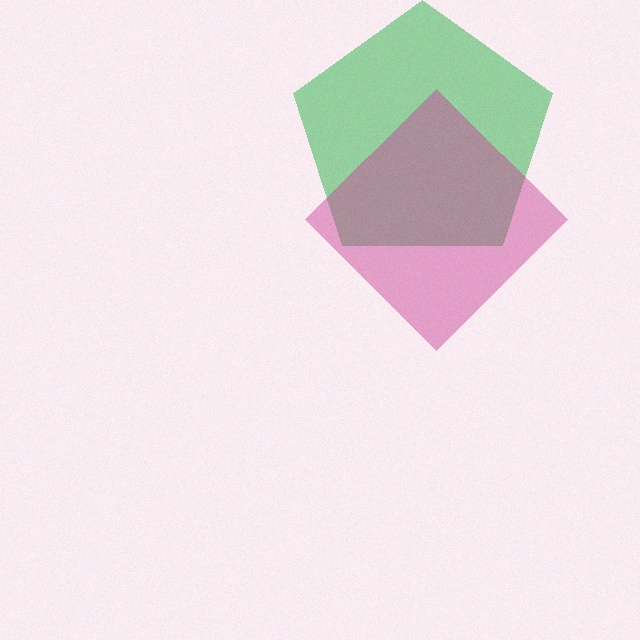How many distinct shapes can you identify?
There are 2 distinct shapes: a green pentagon, a magenta diamond.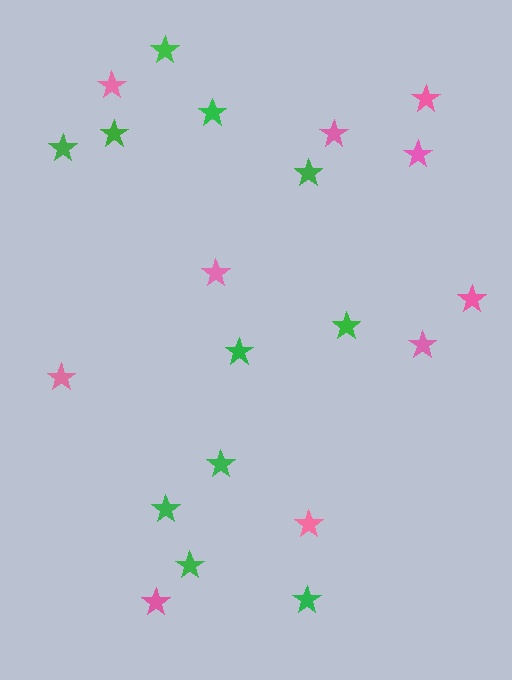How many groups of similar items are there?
There are 2 groups: one group of pink stars (10) and one group of green stars (11).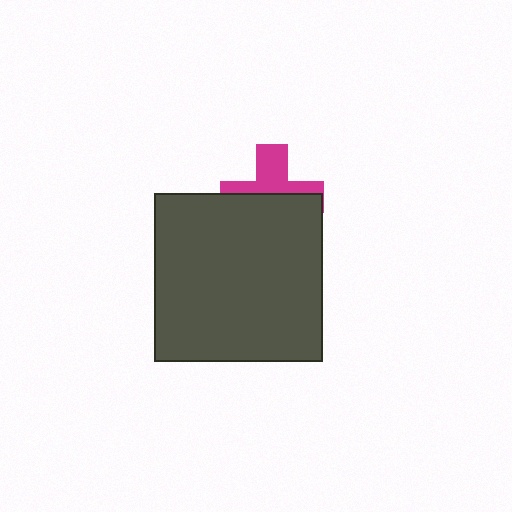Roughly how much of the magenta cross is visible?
A small part of it is visible (roughly 43%).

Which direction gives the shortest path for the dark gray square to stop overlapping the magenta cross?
Moving down gives the shortest separation.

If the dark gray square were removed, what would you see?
You would see the complete magenta cross.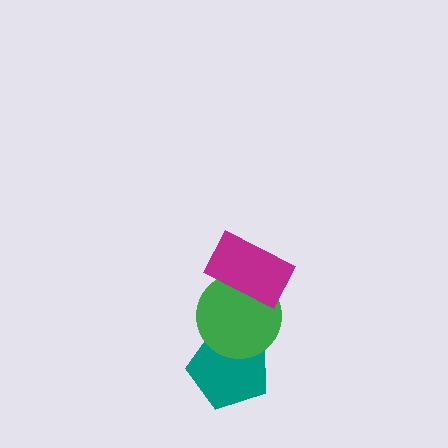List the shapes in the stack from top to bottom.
From top to bottom: the magenta rectangle, the green circle, the teal pentagon.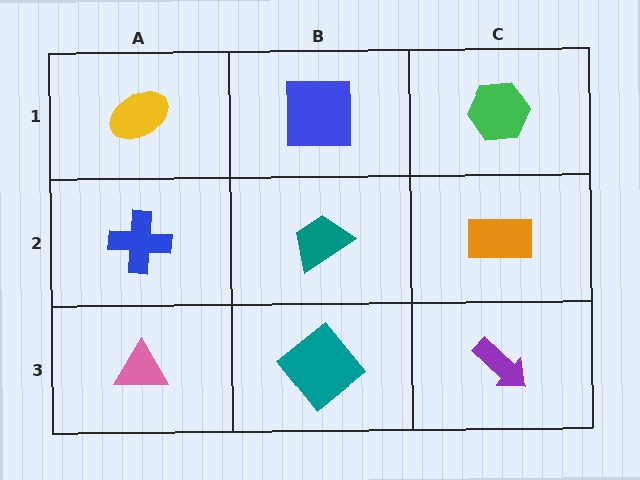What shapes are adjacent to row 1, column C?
An orange rectangle (row 2, column C), a blue square (row 1, column B).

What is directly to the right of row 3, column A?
A teal diamond.